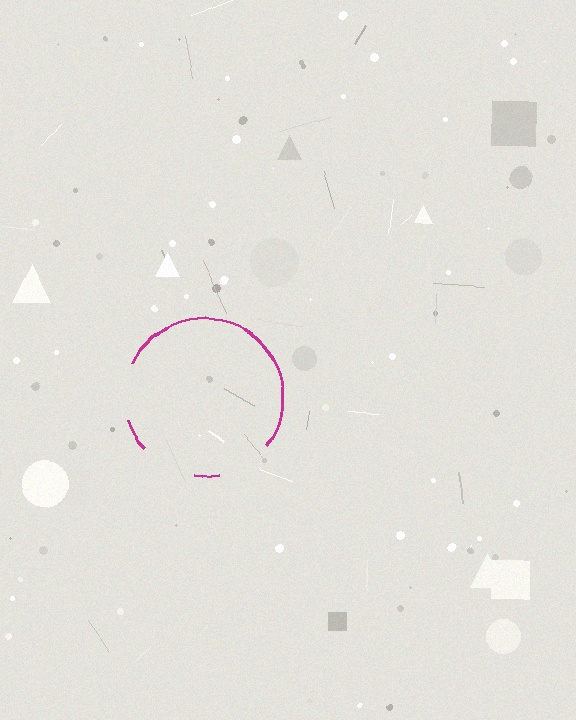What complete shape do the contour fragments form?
The contour fragments form a circle.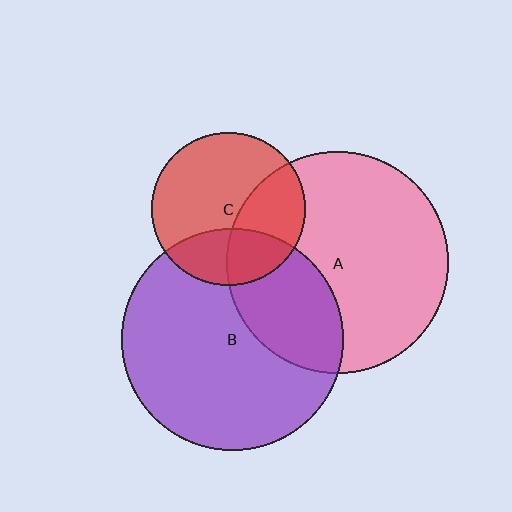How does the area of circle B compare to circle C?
Approximately 2.1 times.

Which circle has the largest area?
Circle B (purple).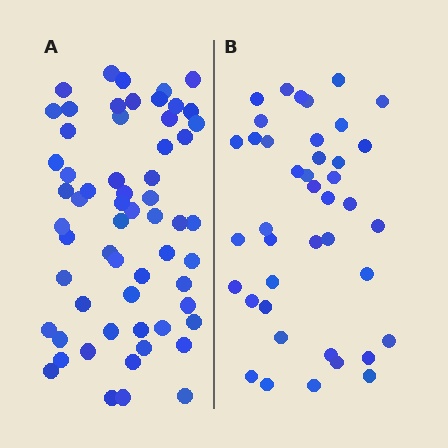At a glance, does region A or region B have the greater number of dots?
Region A (the left region) has more dots.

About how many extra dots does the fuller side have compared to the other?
Region A has approximately 20 more dots than region B.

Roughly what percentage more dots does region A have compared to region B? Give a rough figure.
About 45% more.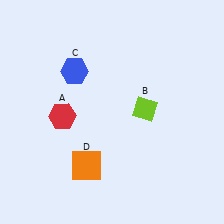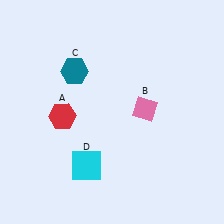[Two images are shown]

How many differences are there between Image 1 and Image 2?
There are 3 differences between the two images.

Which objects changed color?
B changed from lime to pink. C changed from blue to teal. D changed from orange to cyan.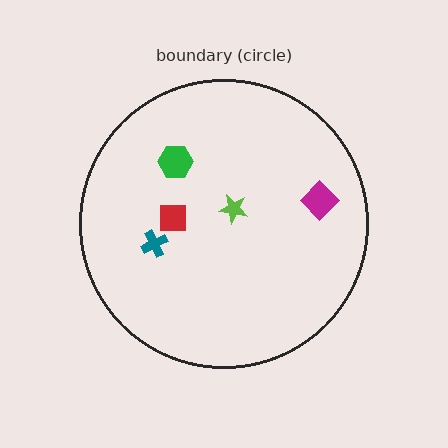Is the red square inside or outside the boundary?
Inside.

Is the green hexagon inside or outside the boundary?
Inside.